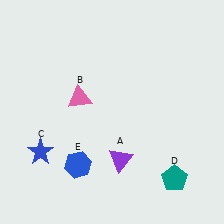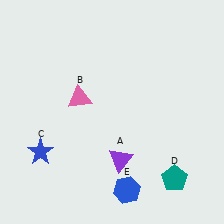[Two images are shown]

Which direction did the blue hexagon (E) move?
The blue hexagon (E) moved right.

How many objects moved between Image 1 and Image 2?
1 object moved between the two images.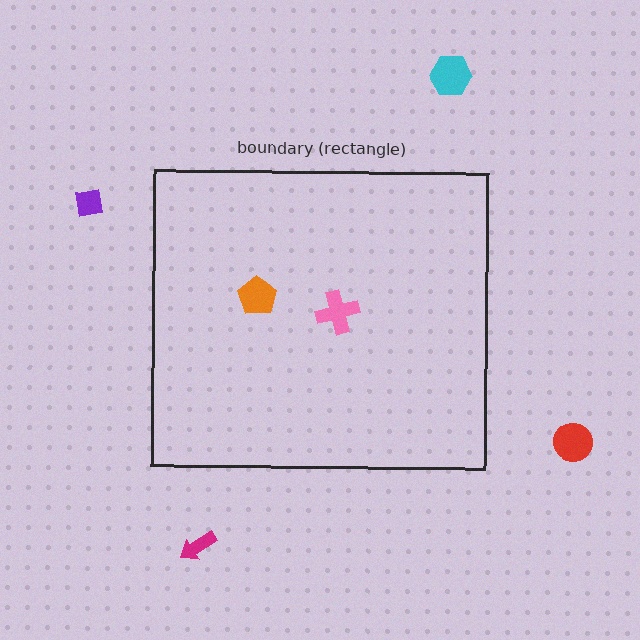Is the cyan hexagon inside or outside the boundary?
Outside.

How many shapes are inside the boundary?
2 inside, 4 outside.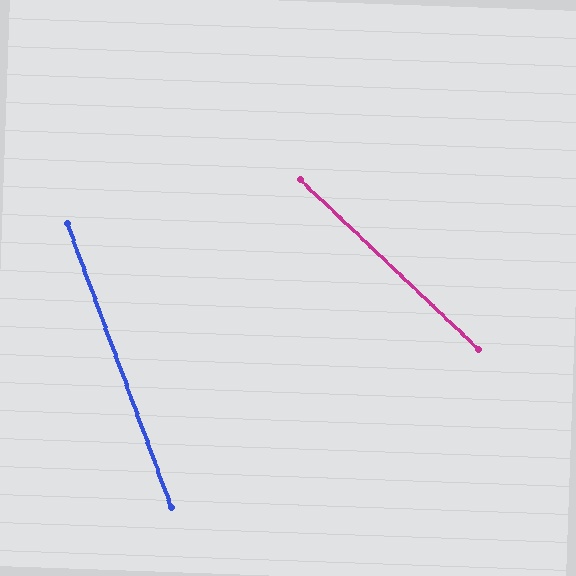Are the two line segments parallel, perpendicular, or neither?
Neither parallel nor perpendicular — they differ by about 27°.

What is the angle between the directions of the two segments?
Approximately 27 degrees.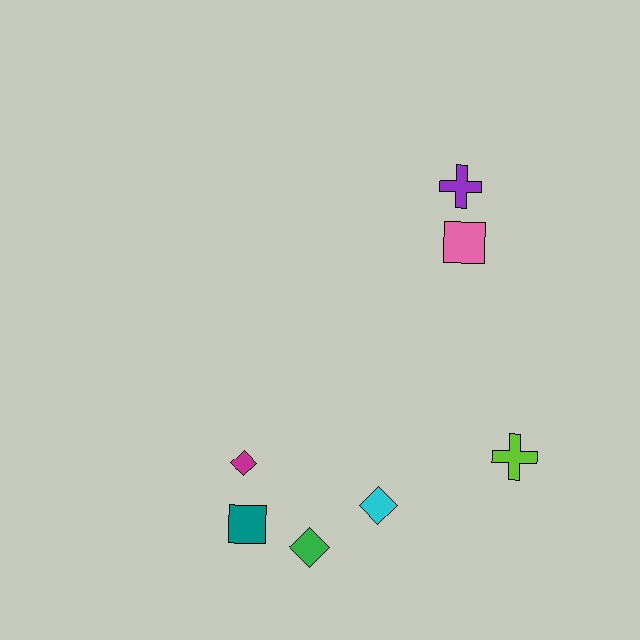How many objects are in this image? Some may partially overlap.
There are 7 objects.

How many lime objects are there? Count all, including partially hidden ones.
There is 1 lime object.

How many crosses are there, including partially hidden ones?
There are 2 crosses.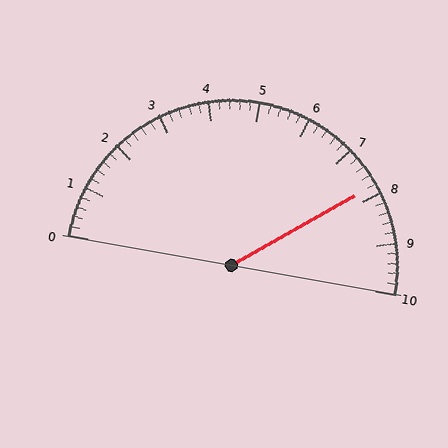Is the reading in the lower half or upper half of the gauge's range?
The reading is in the upper half of the range (0 to 10).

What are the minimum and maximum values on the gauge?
The gauge ranges from 0 to 10.